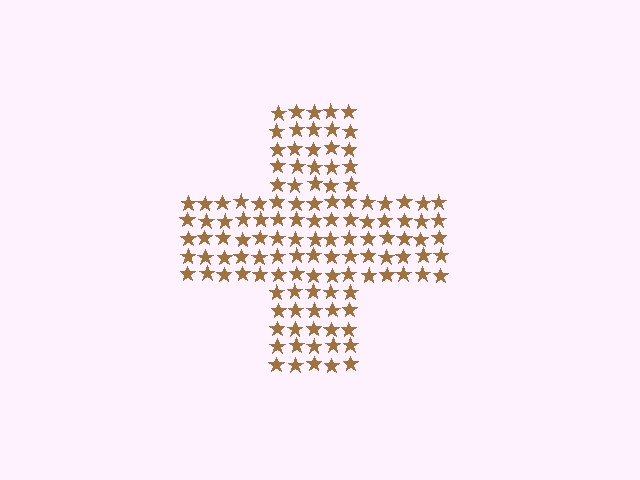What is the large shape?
The large shape is a cross.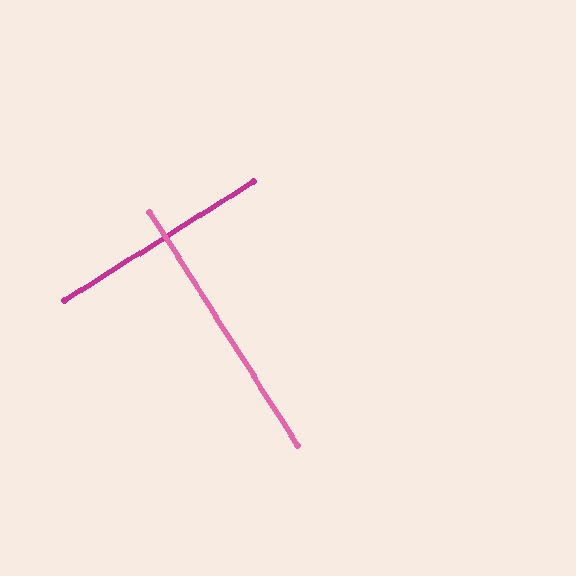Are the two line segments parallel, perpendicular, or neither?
Perpendicular — they meet at approximately 90°.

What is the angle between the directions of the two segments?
Approximately 90 degrees.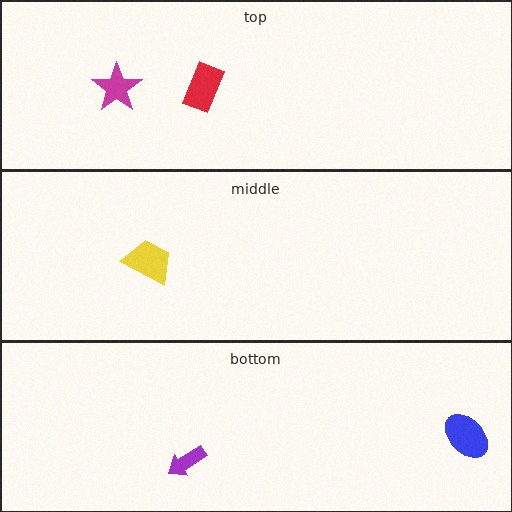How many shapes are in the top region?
2.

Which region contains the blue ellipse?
The bottom region.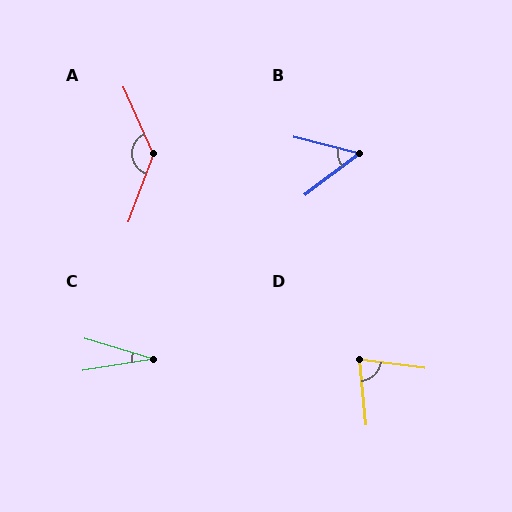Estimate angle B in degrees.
Approximately 51 degrees.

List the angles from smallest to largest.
C (26°), B (51°), D (77°), A (135°).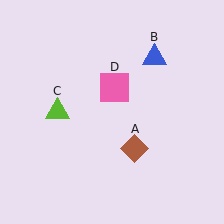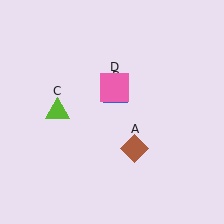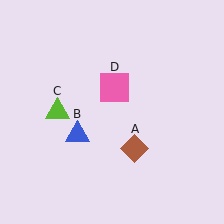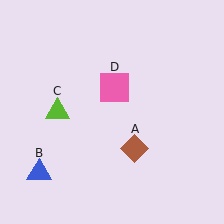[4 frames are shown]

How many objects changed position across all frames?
1 object changed position: blue triangle (object B).